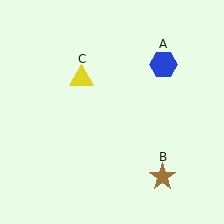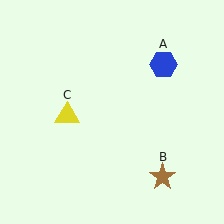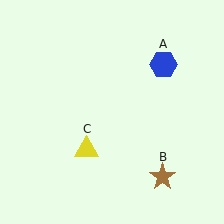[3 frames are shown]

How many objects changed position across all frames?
1 object changed position: yellow triangle (object C).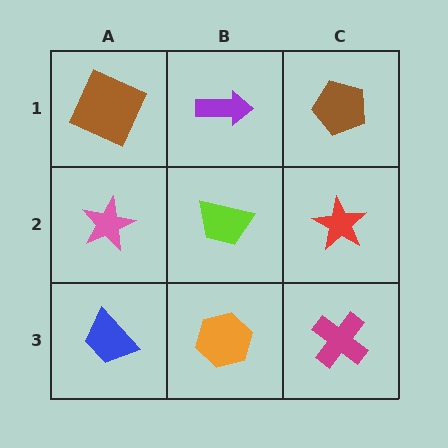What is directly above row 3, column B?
A lime trapezoid.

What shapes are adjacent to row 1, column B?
A lime trapezoid (row 2, column B), a brown square (row 1, column A), a brown pentagon (row 1, column C).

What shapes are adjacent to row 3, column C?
A red star (row 2, column C), an orange hexagon (row 3, column B).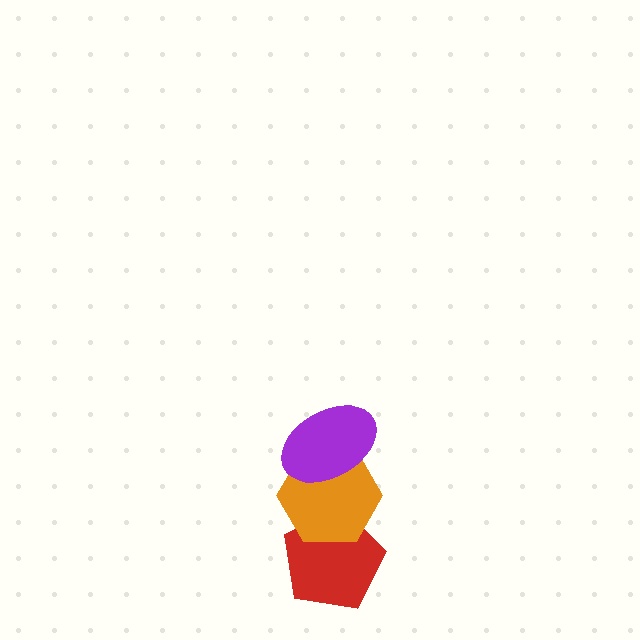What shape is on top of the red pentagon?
The orange hexagon is on top of the red pentagon.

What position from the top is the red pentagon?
The red pentagon is 3rd from the top.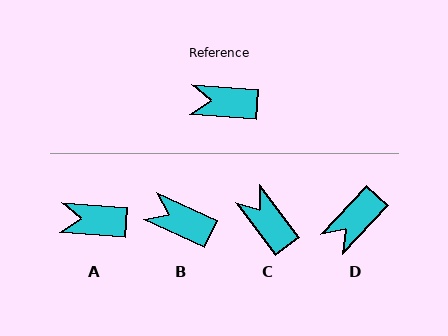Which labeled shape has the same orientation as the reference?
A.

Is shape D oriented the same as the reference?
No, it is off by about 51 degrees.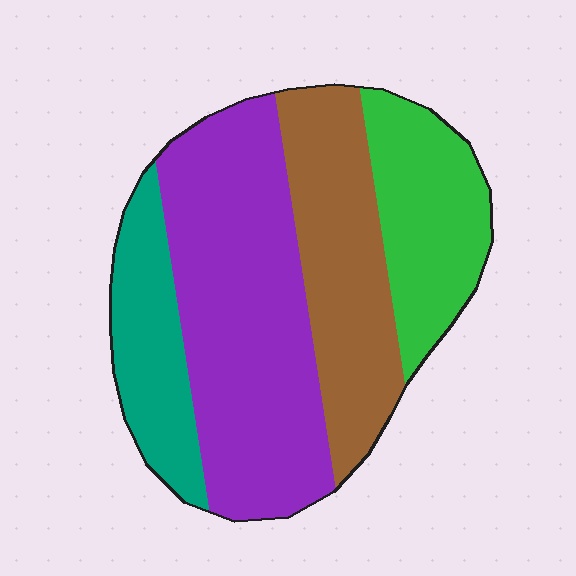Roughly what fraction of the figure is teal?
Teal takes up less than a quarter of the figure.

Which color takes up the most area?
Purple, at roughly 40%.